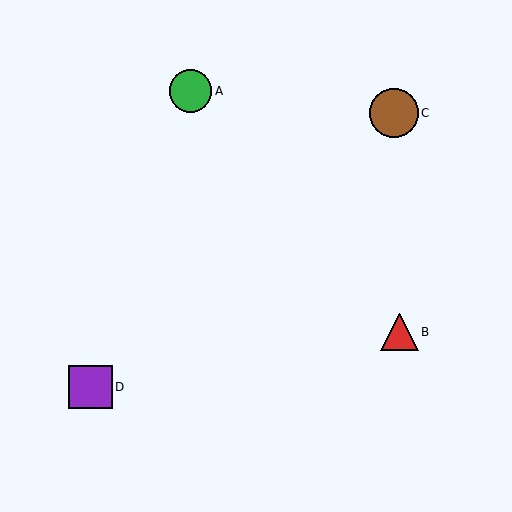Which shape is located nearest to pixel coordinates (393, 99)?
The brown circle (labeled C) at (394, 113) is nearest to that location.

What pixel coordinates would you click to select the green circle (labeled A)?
Click at (191, 91) to select the green circle A.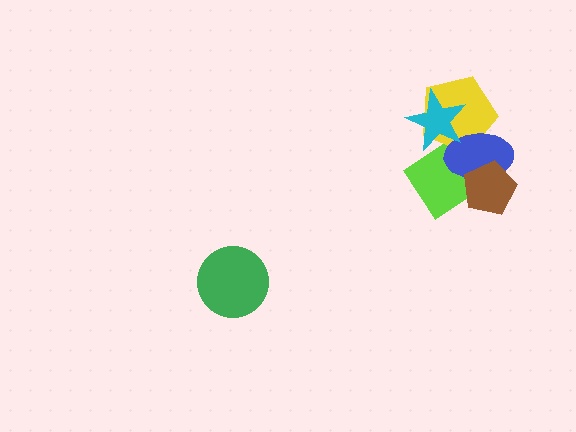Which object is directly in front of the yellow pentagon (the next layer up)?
The blue ellipse is directly in front of the yellow pentagon.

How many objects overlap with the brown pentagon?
2 objects overlap with the brown pentagon.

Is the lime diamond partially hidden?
Yes, it is partially covered by another shape.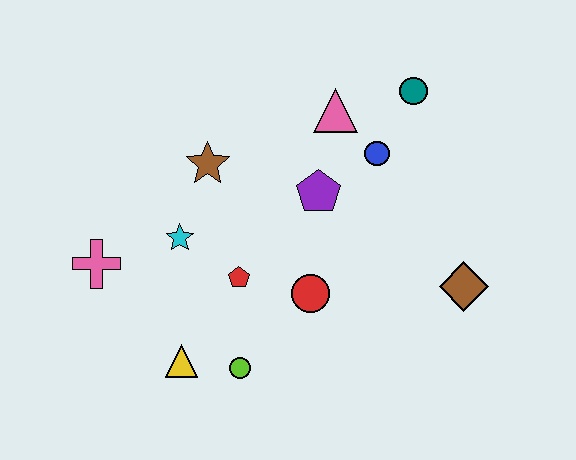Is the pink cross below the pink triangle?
Yes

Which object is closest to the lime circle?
The yellow triangle is closest to the lime circle.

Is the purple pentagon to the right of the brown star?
Yes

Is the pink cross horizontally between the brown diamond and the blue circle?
No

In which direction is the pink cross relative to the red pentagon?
The pink cross is to the left of the red pentagon.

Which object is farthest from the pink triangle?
The yellow triangle is farthest from the pink triangle.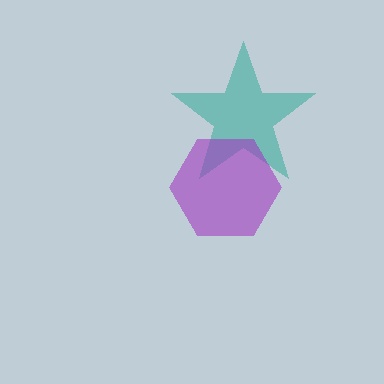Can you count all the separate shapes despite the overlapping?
Yes, there are 2 separate shapes.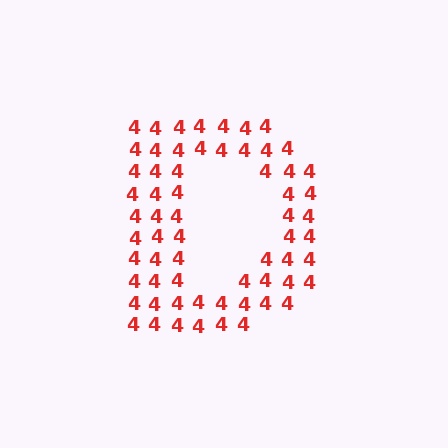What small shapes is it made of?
It is made of small digit 4's.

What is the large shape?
The large shape is the letter D.